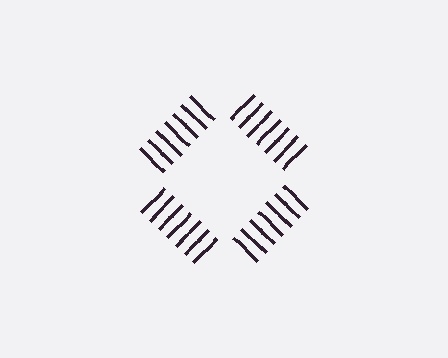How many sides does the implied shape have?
4 sides — the line-ends trace a square.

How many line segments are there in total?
28 — 7 along each of the 4 edges.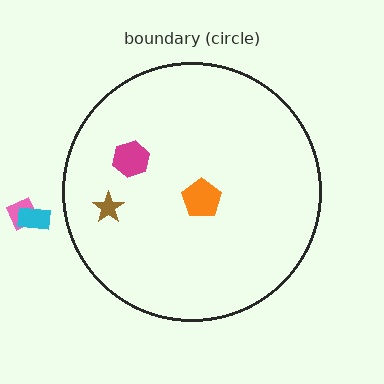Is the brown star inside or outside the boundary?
Inside.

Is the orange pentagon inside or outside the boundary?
Inside.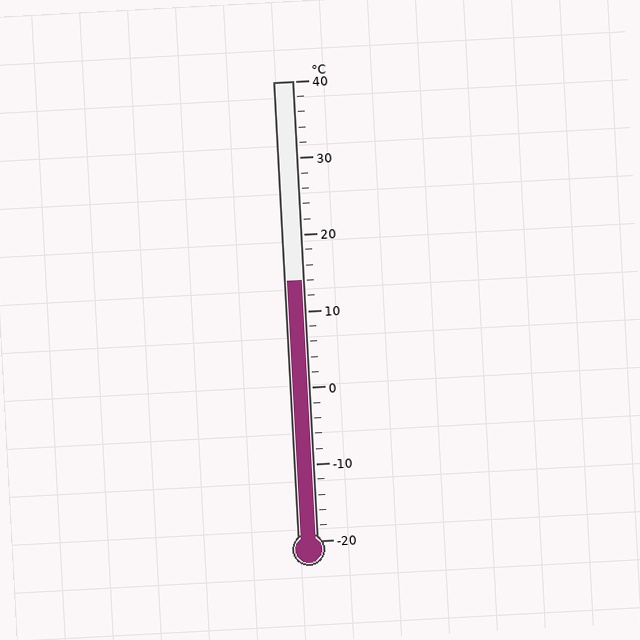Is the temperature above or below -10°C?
The temperature is above -10°C.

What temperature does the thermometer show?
The thermometer shows approximately 14°C.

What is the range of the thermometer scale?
The thermometer scale ranges from -20°C to 40°C.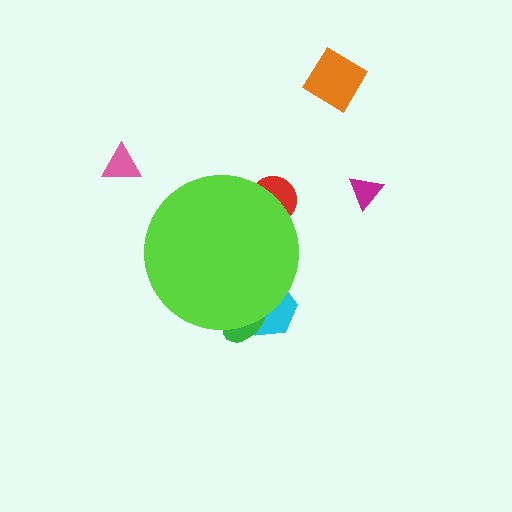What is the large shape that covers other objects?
A lime circle.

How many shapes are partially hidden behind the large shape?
3 shapes are partially hidden.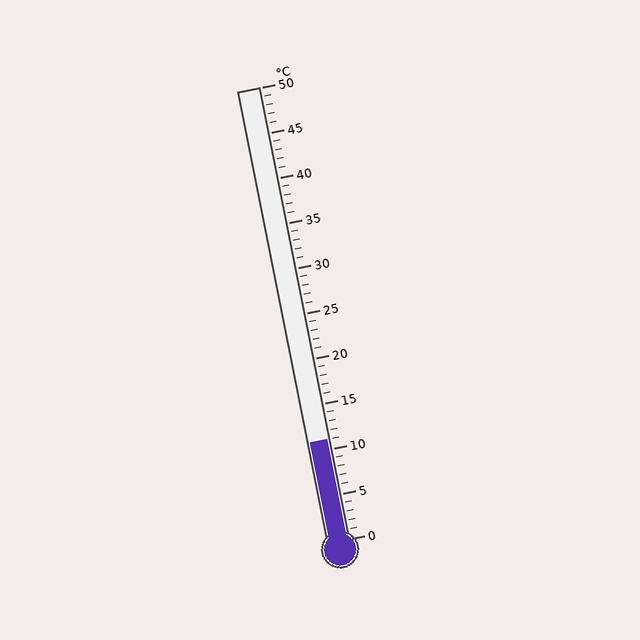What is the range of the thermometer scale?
The thermometer scale ranges from 0°C to 50°C.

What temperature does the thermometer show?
The thermometer shows approximately 11°C.